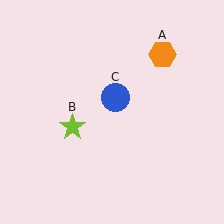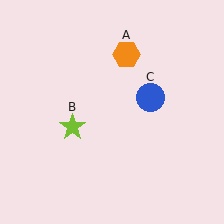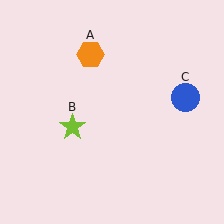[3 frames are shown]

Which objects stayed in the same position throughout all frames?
Lime star (object B) remained stationary.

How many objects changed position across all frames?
2 objects changed position: orange hexagon (object A), blue circle (object C).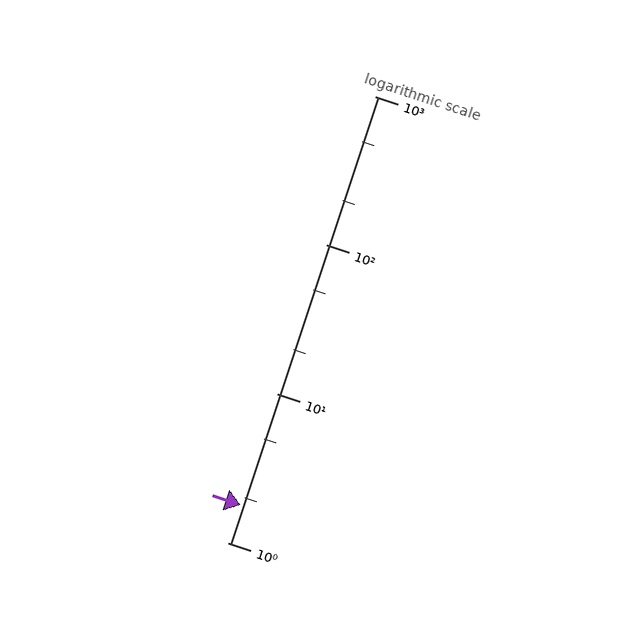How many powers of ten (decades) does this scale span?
The scale spans 3 decades, from 1 to 1000.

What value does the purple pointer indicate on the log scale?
The pointer indicates approximately 1.8.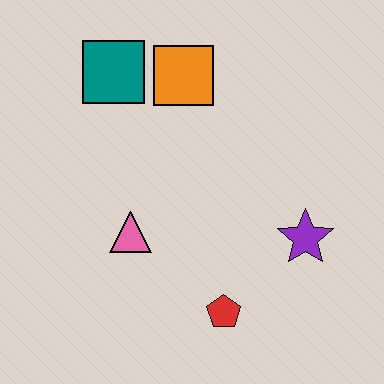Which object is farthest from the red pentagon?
The teal square is farthest from the red pentagon.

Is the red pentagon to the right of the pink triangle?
Yes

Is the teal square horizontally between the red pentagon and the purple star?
No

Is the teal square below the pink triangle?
No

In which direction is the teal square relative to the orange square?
The teal square is to the left of the orange square.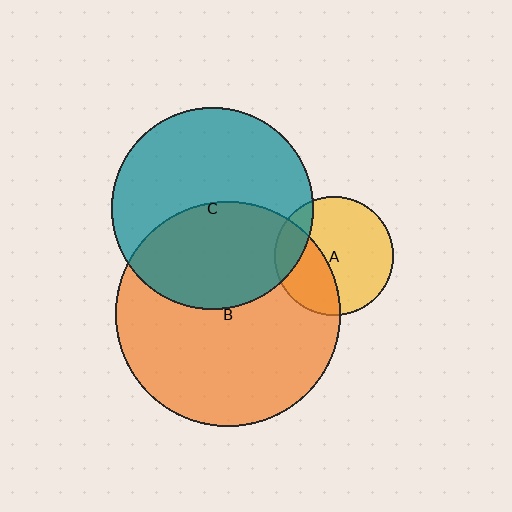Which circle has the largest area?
Circle B (orange).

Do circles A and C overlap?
Yes.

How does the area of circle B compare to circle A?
Approximately 3.6 times.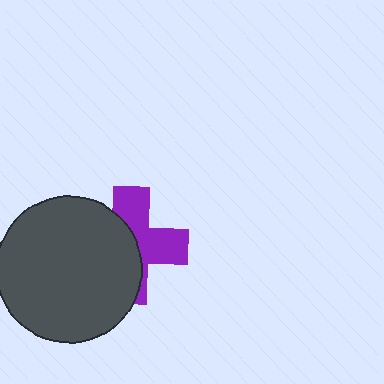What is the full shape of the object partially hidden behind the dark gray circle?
The partially hidden object is a purple cross.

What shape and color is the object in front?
The object in front is a dark gray circle.